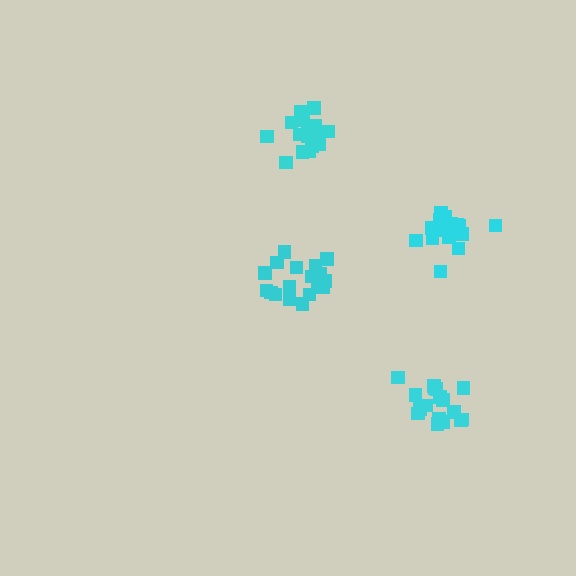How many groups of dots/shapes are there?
There are 4 groups.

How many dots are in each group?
Group 1: 17 dots, Group 2: 19 dots, Group 3: 18 dots, Group 4: 16 dots (70 total).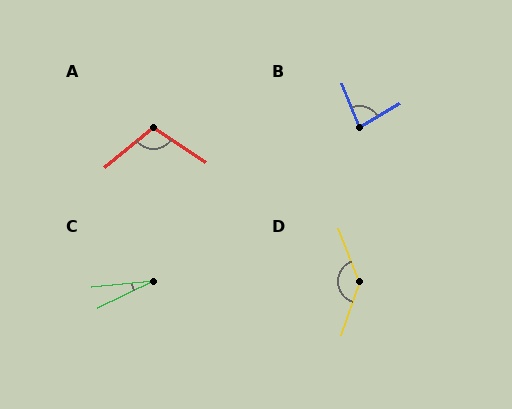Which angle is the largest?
D, at approximately 140 degrees.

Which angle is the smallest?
C, at approximately 19 degrees.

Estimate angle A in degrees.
Approximately 107 degrees.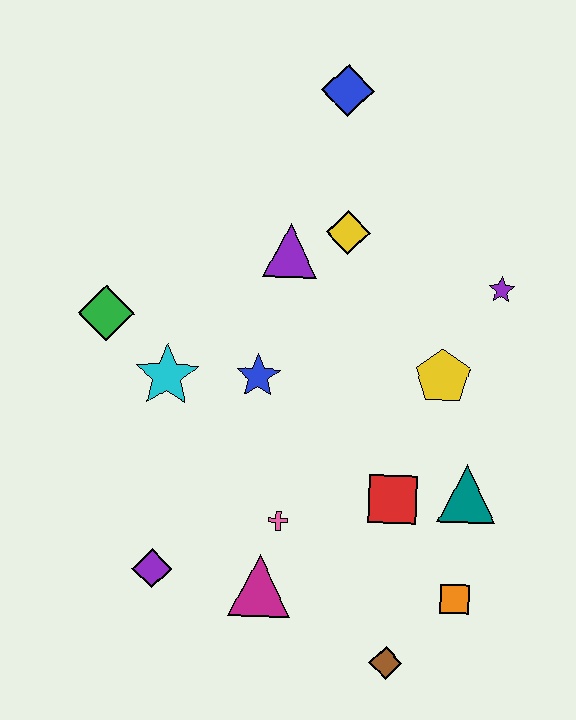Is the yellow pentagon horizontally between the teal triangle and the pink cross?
Yes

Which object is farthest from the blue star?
The brown diamond is farthest from the blue star.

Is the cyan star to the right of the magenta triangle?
No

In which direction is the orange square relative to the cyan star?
The orange square is to the right of the cyan star.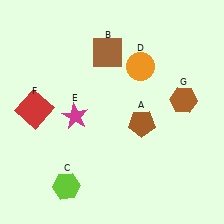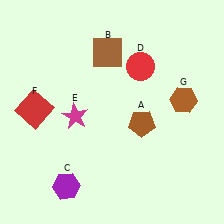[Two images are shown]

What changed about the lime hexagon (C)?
In Image 1, C is lime. In Image 2, it changed to purple.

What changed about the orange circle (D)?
In Image 1, D is orange. In Image 2, it changed to red.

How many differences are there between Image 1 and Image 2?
There are 2 differences between the two images.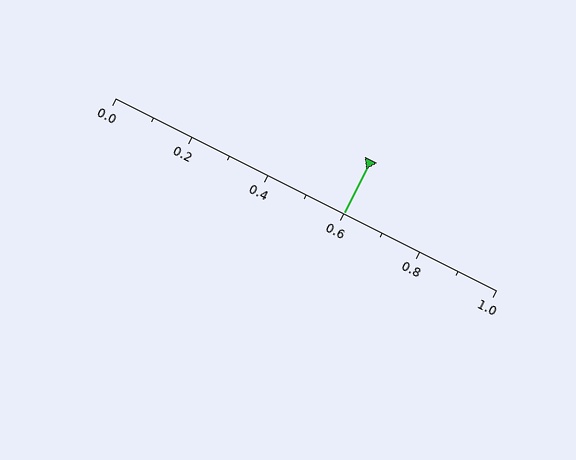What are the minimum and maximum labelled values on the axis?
The axis runs from 0.0 to 1.0.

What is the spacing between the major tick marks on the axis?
The major ticks are spaced 0.2 apart.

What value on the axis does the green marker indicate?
The marker indicates approximately 0.6.